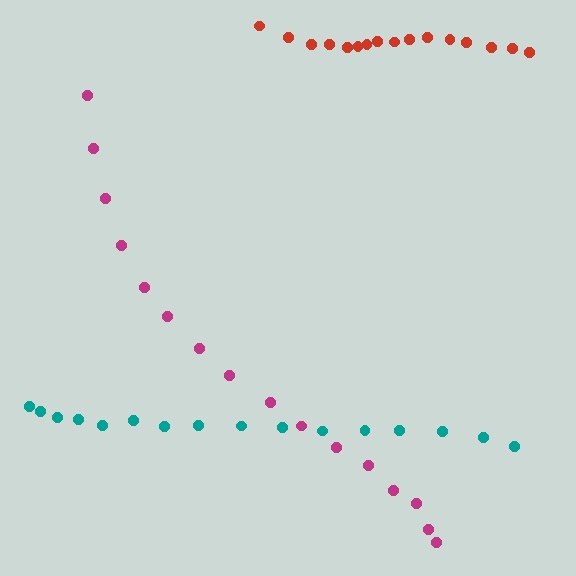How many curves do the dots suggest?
There are 3 distinct paths.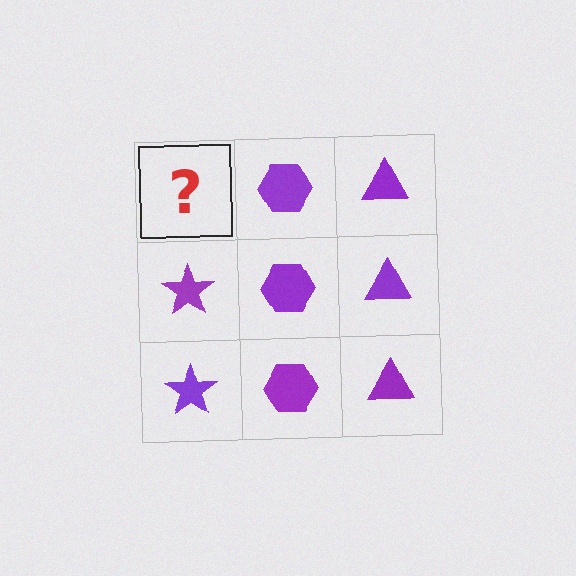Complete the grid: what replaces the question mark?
The question mark should be replaced with a purple star.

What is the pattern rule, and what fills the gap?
The rule is that each column has a consistent shape. The gap should be filled with a purple star.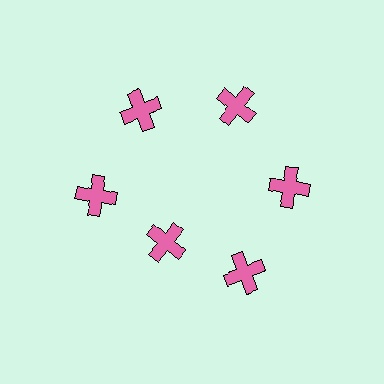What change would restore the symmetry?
The symmetry would be restored by moving it outward, back onto the ring so that all 6 crosses sit at equal angles and equal distance from the center.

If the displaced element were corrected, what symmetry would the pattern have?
It would have 6-fold rotational symmetry — the pattern would map onto itself every 60 degrees.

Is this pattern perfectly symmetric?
No. The 6 pink crosses are arranged in a ring, but one element near the 7 o'clock position is pulled inward toward the center, breaking the 6-fold rotational symmetry.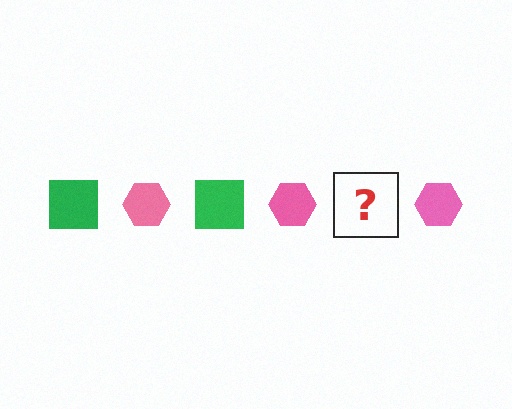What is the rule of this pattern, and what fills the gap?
The rule is that the pattern alternates between green square and pink hexagon. The gap should be filled with a green square.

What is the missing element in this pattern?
The missing element is a green square.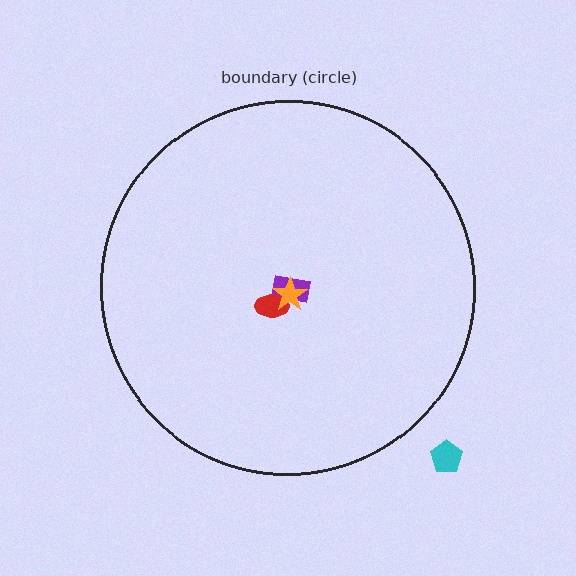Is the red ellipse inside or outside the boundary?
Inside.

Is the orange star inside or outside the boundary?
Inside.